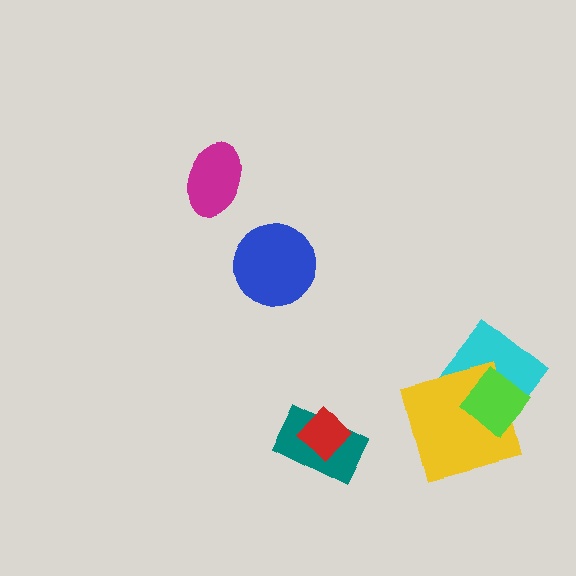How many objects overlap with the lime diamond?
2 objects overlap with the lime diamond.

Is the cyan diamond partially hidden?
Yes, it is partially covered by another shape.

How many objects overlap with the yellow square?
2 objects overlap with the yellow square.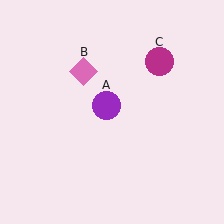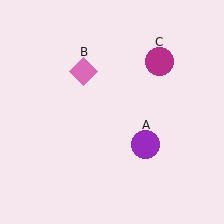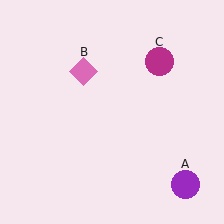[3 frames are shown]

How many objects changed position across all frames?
1 object changed position: purple circle (object A).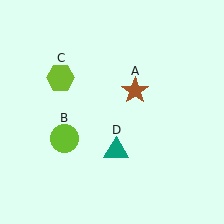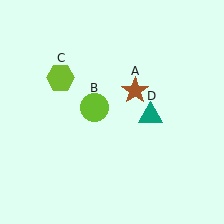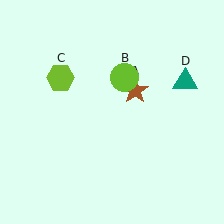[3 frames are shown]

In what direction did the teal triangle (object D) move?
The teal triangle (object D) moved up and to the right.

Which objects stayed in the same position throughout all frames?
Brown star (object A) and lime hexagon (object C) remained stationary.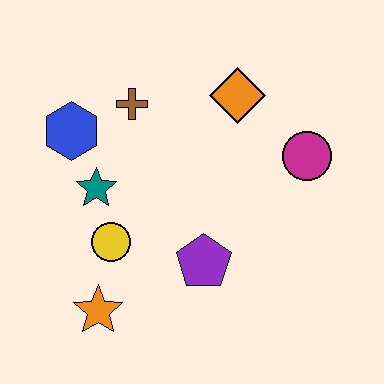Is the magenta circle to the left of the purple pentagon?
No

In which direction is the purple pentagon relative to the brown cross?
The purple pentagon is below the brown cross.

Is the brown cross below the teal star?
No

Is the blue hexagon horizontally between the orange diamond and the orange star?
No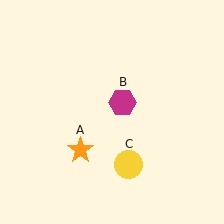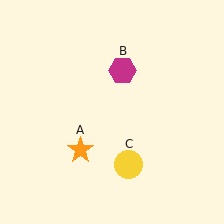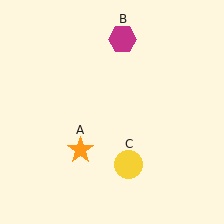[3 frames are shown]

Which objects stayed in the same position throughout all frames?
Orange star (object A) and yellow circle (object C) remained stationary.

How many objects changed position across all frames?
1 object changed position: magenta hexagon (object B).